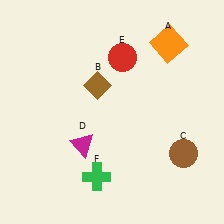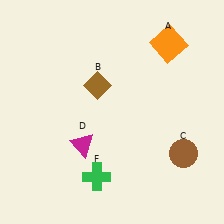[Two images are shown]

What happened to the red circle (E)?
The red circle (E) was removed in Image 2. It was in the top-right area of Image 1.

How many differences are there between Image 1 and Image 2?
There is 1 difference between the two images.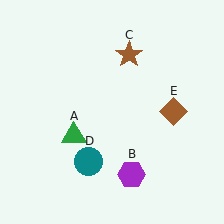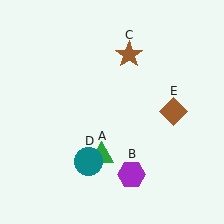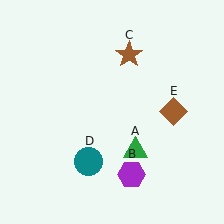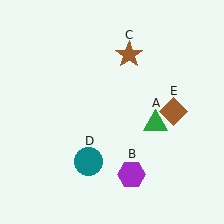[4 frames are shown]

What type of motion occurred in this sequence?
The green triangle (object A) rotated counterclockwise around the center of the scene.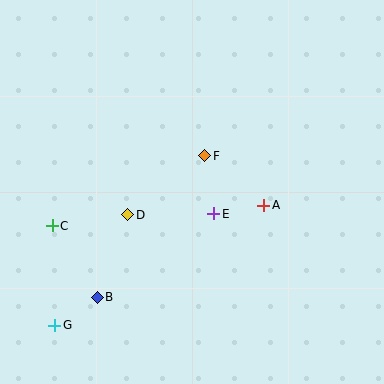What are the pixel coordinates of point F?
Point F is at (205, 156).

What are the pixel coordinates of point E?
Point E is at (214, 214).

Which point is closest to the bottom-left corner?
Point G is closest to the bottom-left corner.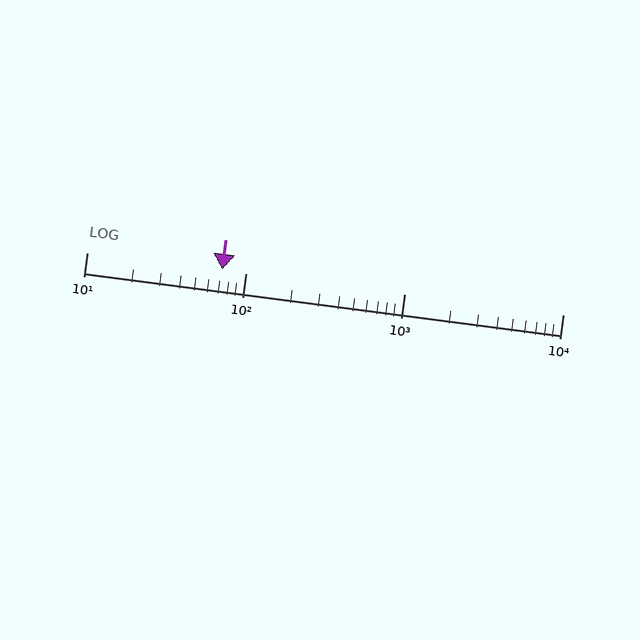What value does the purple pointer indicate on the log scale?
The pointer indicates approximately 71.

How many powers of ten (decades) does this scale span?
The scale spans 3 decades, from 10 to 10000.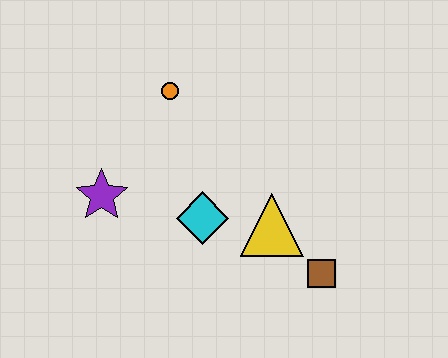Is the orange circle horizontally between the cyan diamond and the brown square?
No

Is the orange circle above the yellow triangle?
Yes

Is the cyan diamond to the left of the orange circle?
No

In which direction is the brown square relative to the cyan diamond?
The brown square is to the right of the cyan diamond.